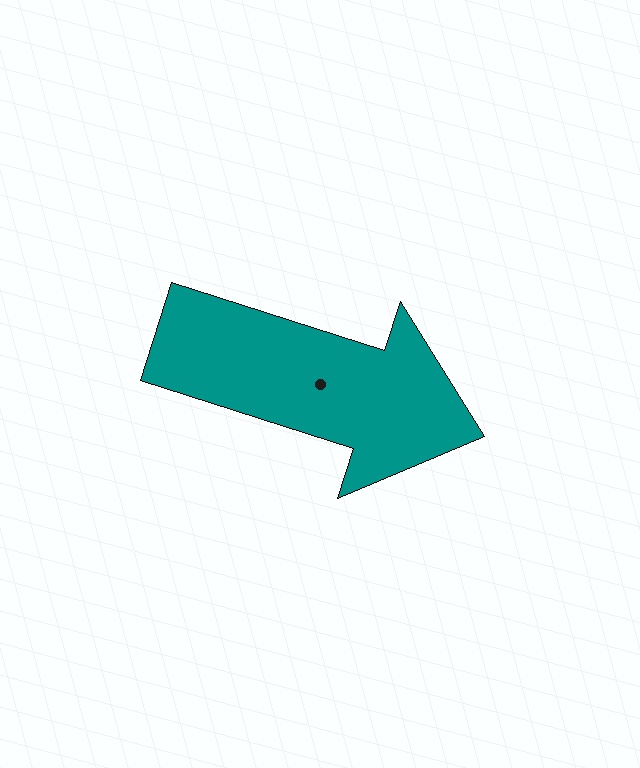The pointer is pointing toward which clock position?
Roughly 4 o'clock.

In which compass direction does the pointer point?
East.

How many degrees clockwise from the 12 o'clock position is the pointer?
Approximately 108 degrees.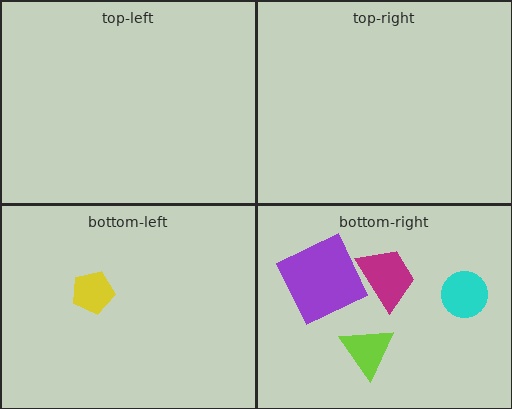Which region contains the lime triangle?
The bottom-right region.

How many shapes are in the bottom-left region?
1.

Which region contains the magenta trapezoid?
The bottom-right region.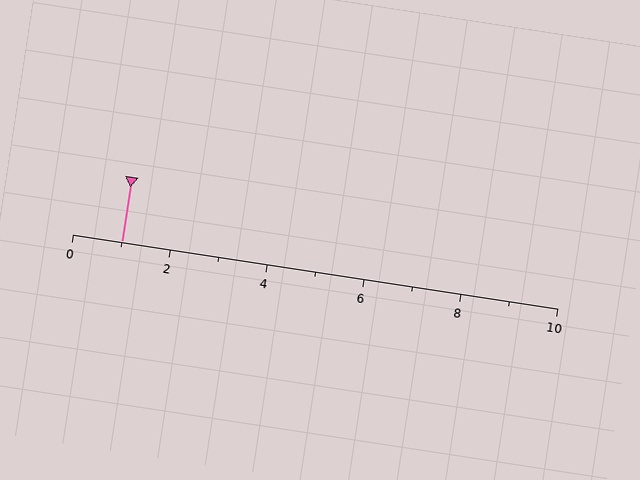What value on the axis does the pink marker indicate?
The marker indicates approximately 1.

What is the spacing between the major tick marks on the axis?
The major ticks are spaced 2 apart.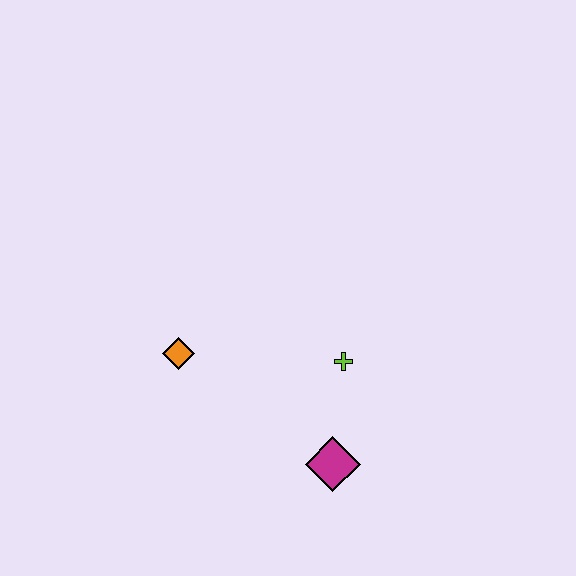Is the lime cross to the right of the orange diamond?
Yes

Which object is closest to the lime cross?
The magenta diamond is closest to the lime cross.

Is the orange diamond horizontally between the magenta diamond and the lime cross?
No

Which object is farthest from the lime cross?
The orange diamond is farthest from the lime cross.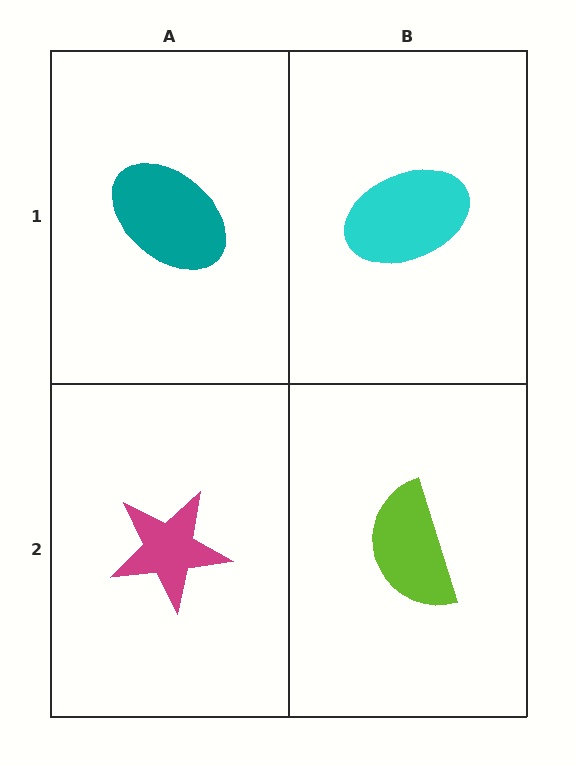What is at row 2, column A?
A magenta star.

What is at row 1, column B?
A cyan ellipse.